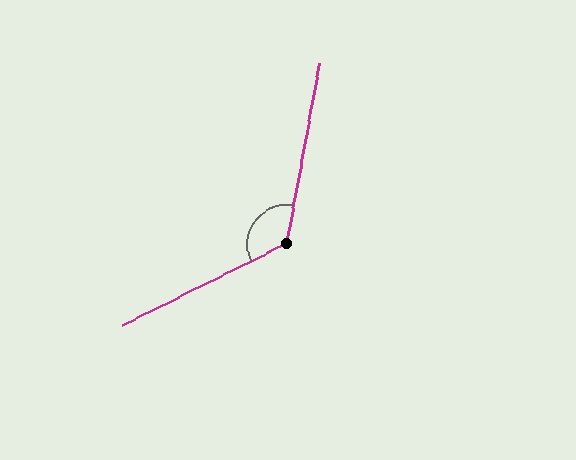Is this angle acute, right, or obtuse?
It is obtuse.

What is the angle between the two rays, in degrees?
Approximately 127 degrees.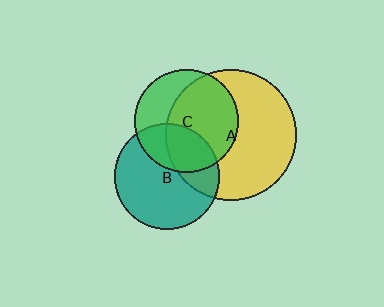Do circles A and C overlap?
Yes.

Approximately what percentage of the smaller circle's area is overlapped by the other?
Approximately 65%.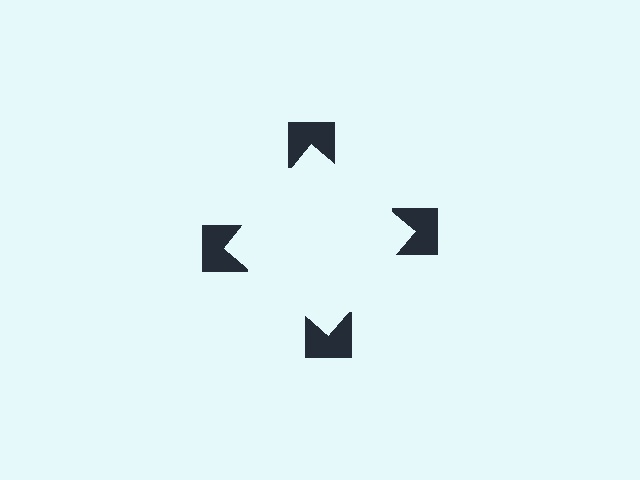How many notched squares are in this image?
There are 4 — one at each vertex of the illusory square.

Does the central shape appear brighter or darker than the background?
It typically appears slightly brighter than the background, even though no actual brightness change is drawn.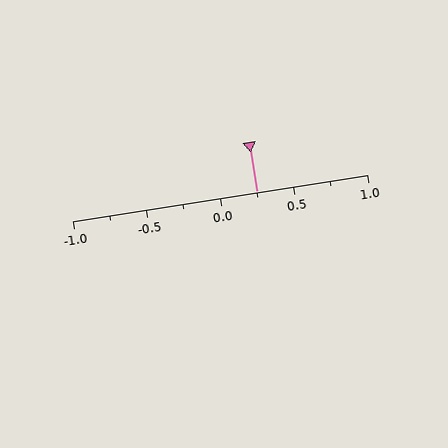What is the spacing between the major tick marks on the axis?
The major ticks are spaced 0.5 apart.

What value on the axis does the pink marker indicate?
The marker indicates approximately 0.25.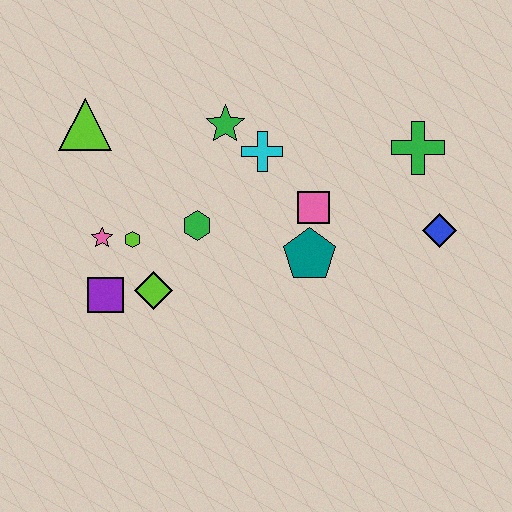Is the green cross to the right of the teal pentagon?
Yes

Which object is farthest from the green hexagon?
The blue diamond is farthest from the green hexagon.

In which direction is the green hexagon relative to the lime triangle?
The green hexagon is to the right of the lime triangle.